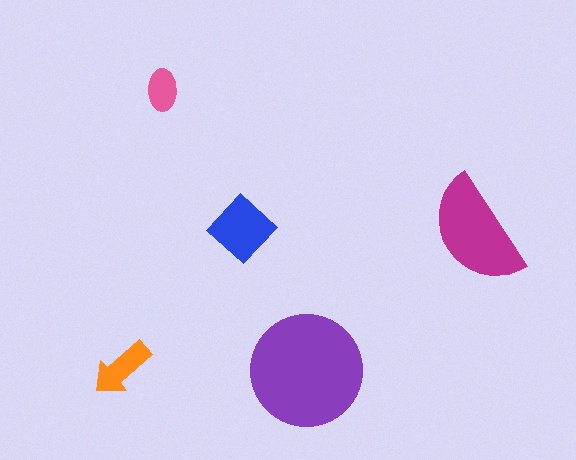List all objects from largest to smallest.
The purple circle, the magenta semicircle, the blue diamond, the orange arrow, the pink ellipse.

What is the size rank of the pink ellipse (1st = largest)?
5th.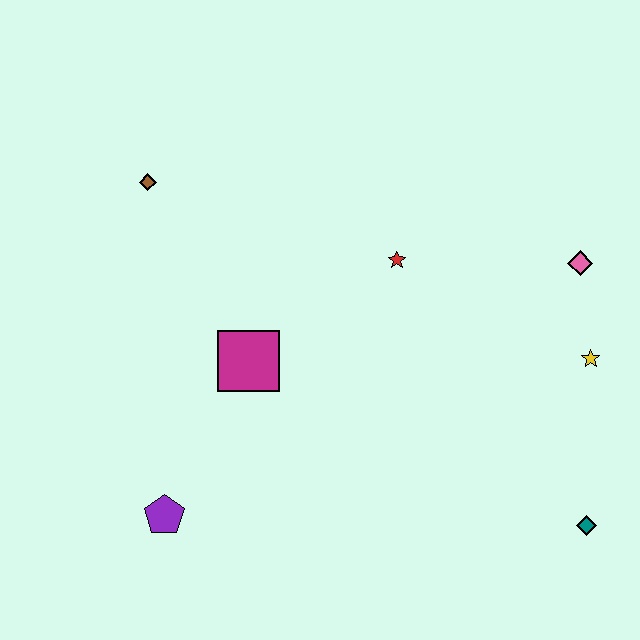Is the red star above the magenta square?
Yes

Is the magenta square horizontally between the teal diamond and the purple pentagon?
Yes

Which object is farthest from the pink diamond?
The purple pentagon is farthest from the pink diamond.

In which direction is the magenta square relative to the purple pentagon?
The magenta square is above the purple pentagon.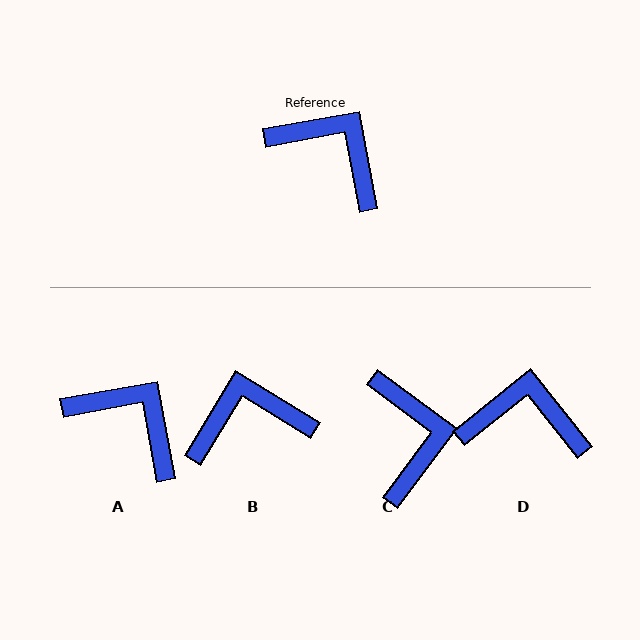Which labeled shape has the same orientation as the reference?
A.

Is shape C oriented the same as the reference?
No, it is off by about 47 degrees.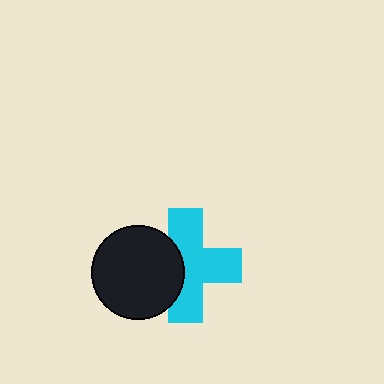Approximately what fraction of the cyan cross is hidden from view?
Roughly 34% of the cyan cross is hidden behind the black circle.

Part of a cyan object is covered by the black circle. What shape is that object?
It is a cross.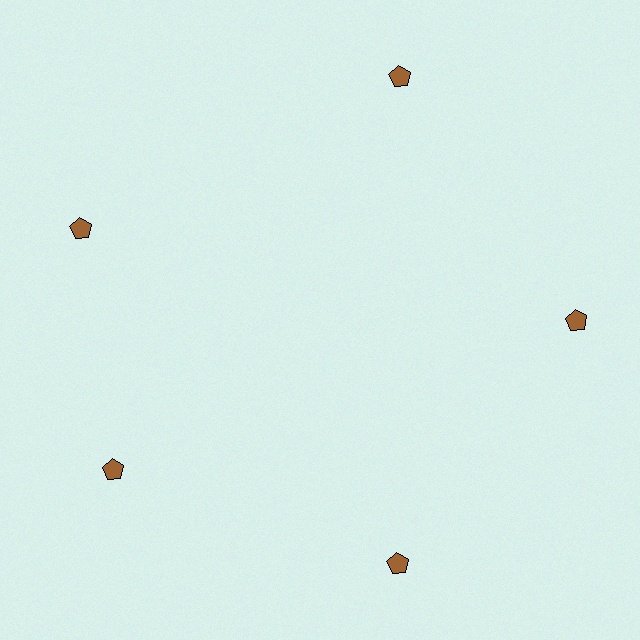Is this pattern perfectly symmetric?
No. The 5 brown pentagons are arranged in a ring, but one element near the 10 o'clock position is rotated out of alignment along the ring, breaking the 5-fold rotational symmetry.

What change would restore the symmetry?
The symmetry would be restored by rotating it back into even spacing with its neighbors so that all 5 pentagons sit at equal angles and equal distance from the center.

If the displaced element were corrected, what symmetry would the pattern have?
It would have 5-fold rotational symmetry — the pattern would map onto itself every 72 degrees.